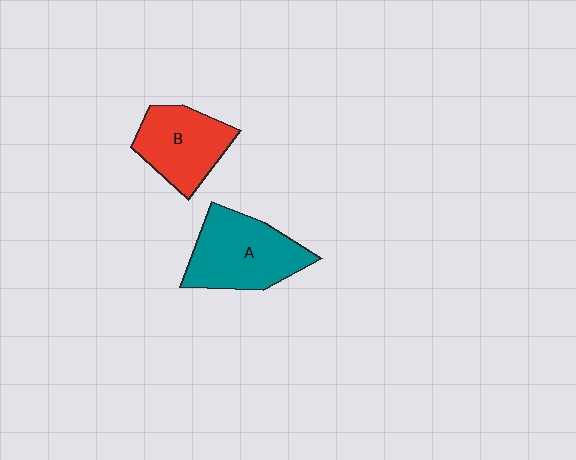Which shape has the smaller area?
Shape B (red).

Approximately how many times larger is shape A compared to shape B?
Approximately 1.2 times.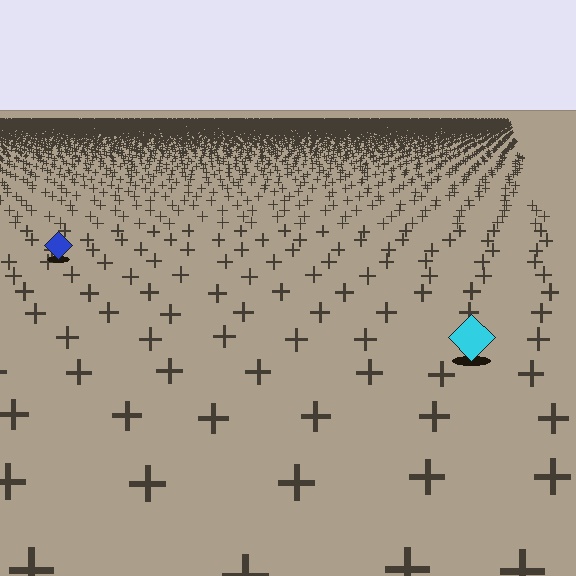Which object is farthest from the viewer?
The blue diamond is farthest from the viewer. It appears smaller and the ground texture around it is denser.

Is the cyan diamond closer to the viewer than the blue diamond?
Yes. The cyan diamond is closer — you can tell from the texture gradient: the ground texture is coarser near it.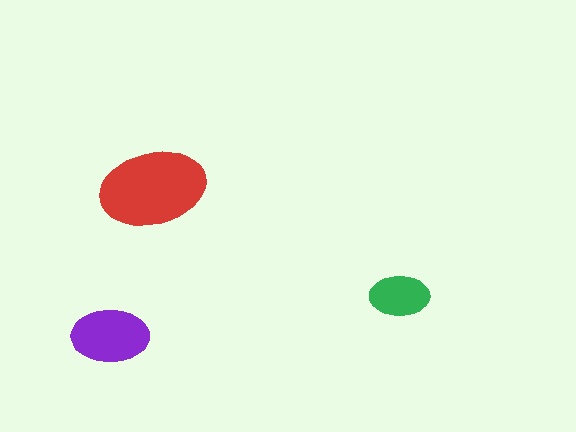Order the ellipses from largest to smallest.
the red one, the purple one, the green one.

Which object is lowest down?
The purple ellipse is bottommost.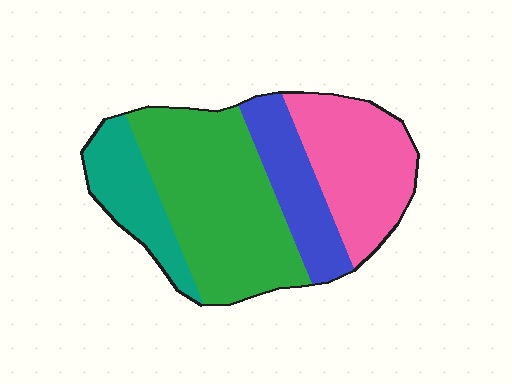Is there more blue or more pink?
Pink.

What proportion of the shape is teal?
Teal takes up less than a sixth of the shape.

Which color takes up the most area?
Green, at roughly 40%.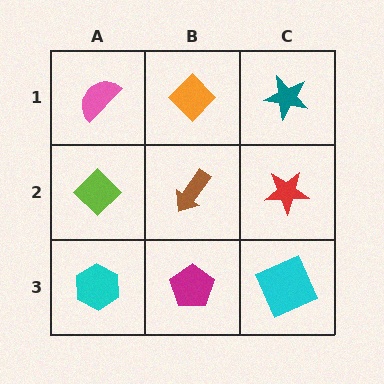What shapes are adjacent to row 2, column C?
A teal star (row 1, column C), a cyan square (row 3, column C), a brown arrow (row 2, column B).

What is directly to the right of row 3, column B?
A cyan square.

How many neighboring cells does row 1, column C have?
2.